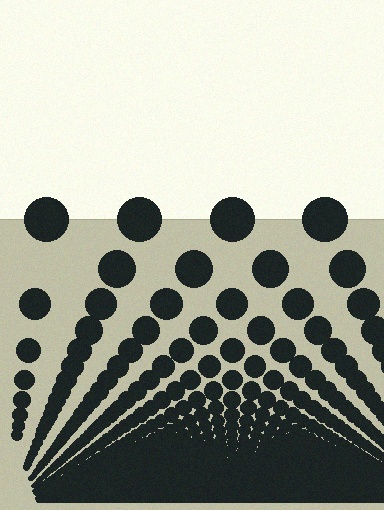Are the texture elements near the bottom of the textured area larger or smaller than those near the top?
Smaller. The gradient is inverted — elements near the bottom are smaller and denser.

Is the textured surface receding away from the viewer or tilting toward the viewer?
The surface appears to tilt toward the viewer. Texture elements get larger and sparser toward the top.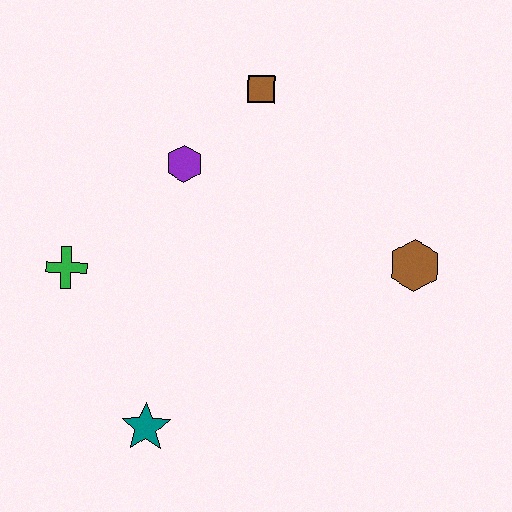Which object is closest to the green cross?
The purple hexagon is closest to the green cross.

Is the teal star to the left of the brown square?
Yes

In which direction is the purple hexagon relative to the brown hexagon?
The purple hexagon is to the left of the brown hexagon.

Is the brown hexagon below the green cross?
No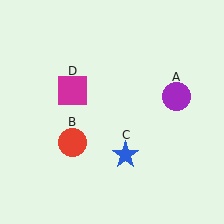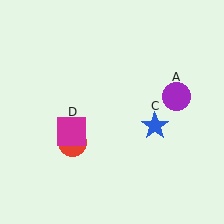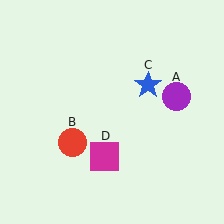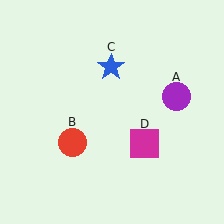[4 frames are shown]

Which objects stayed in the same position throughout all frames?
Purple circle (object A) and red circle (object B) remained stationary.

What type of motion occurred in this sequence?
The blue star (object C), magenta square (object D) rotated counterclockwise around the center of the scene.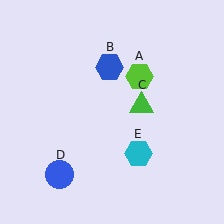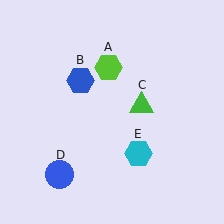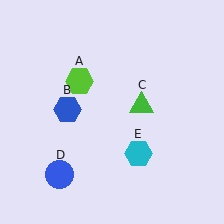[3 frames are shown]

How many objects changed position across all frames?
2 objects changed position: lime hexagon (object A), blue hexagon (object B).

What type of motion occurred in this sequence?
The lime hexagon (object A), blue hexagon (object B) rotated counterclockwise around the center of the scene.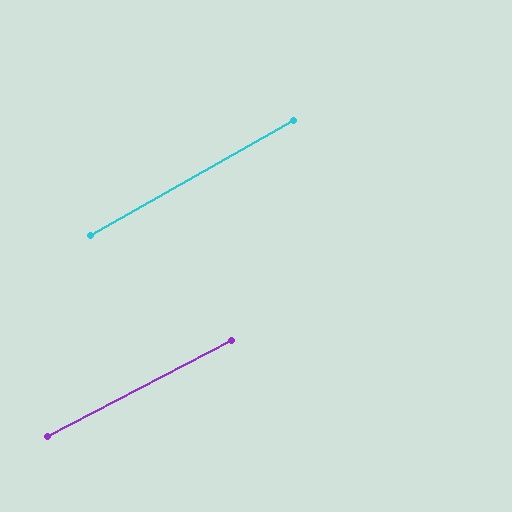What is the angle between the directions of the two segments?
Approximately 2 degrees.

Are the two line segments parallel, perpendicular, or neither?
Parallel — their directions differ by only 2.0°.